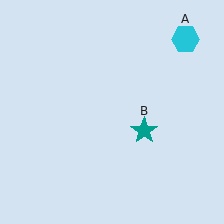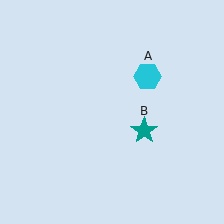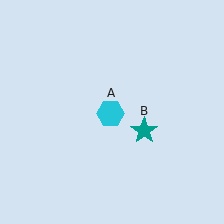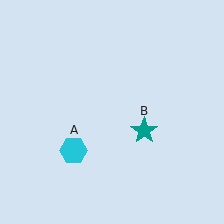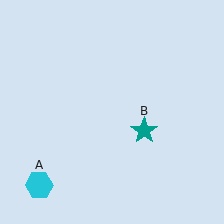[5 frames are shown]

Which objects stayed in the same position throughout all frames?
Teal star (object B) remained stationary.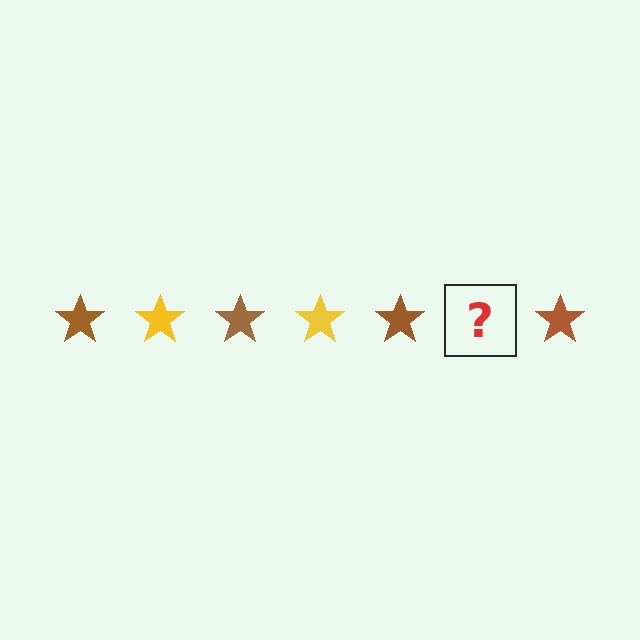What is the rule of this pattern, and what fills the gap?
The rule is that the pattern cycles through brown, yellow stars. The gap should be filled with a yellow star.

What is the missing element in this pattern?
The missing element is a yellow star.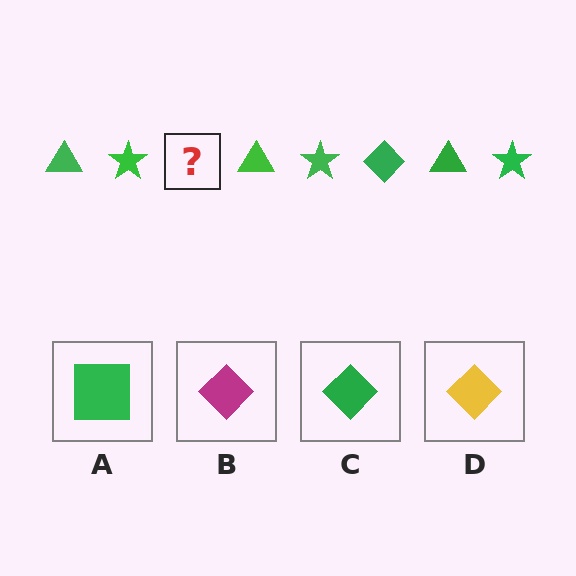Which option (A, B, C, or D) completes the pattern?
C.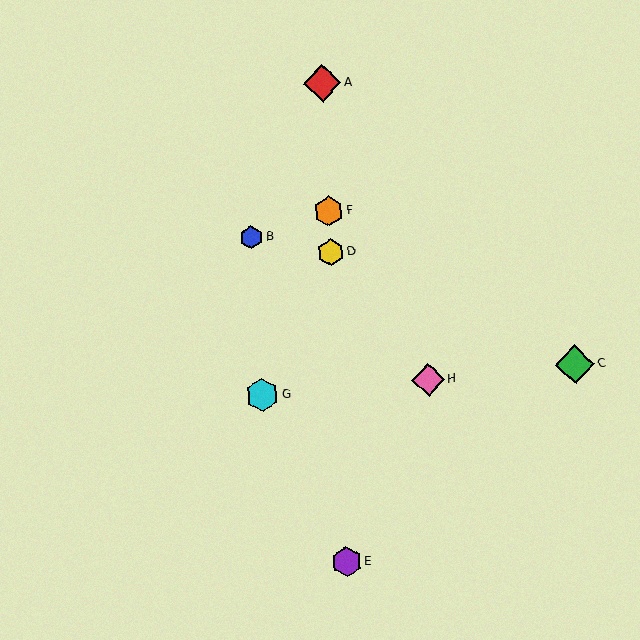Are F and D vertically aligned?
Yes, both are at x≈329.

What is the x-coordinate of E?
Object E is at x≈346.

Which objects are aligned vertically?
Objects A, D, E, F are aligned vertically.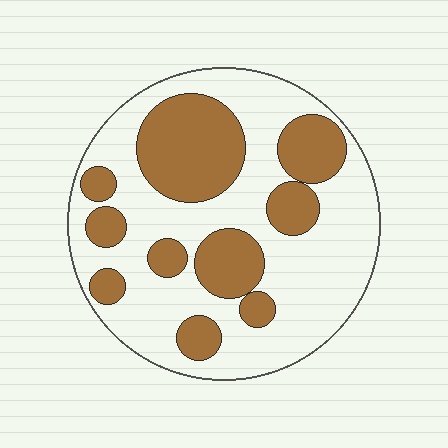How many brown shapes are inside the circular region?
10.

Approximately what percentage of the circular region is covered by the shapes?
Approximately 35%.